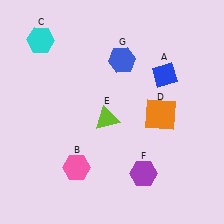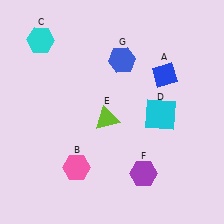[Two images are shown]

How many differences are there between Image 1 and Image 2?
There is 1 difference between the two images.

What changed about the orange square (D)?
In Image 1, D is orange. In Image 2, it changed to cyan.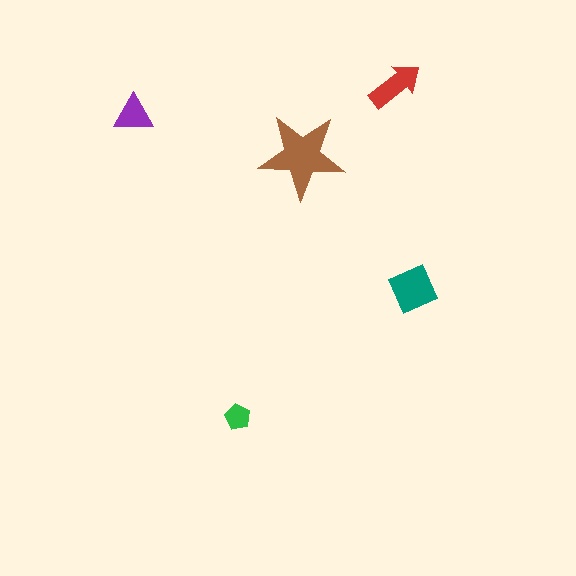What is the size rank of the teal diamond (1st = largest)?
2nd.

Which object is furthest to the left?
The purple triangle is leftmost.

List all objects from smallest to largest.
The green pentagon, the purple triangle, the red arrow, the teal diamond, the brown star.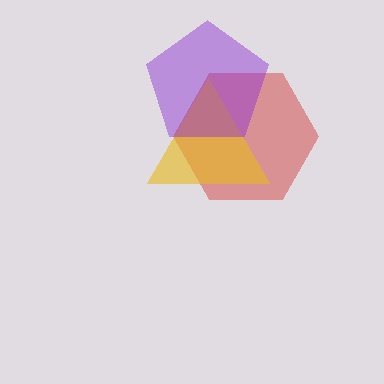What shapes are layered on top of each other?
The layered shapes are: a red hexagon, a yellow triangle, a purple pentagon.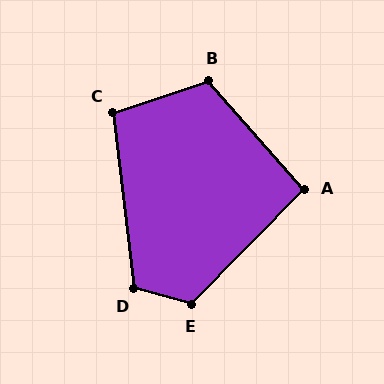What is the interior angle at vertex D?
Approximately 113 degrees (obtuse).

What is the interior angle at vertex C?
Approximately 101 degrees (obtuse).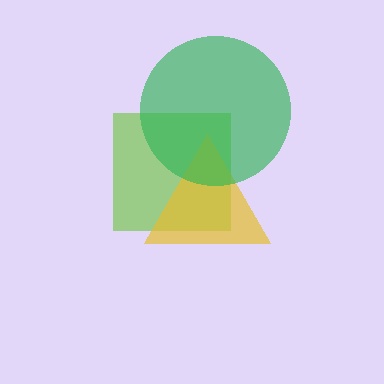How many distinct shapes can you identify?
There are 3 distinct shapes: a lime square, a yellow triangle, a green circle.